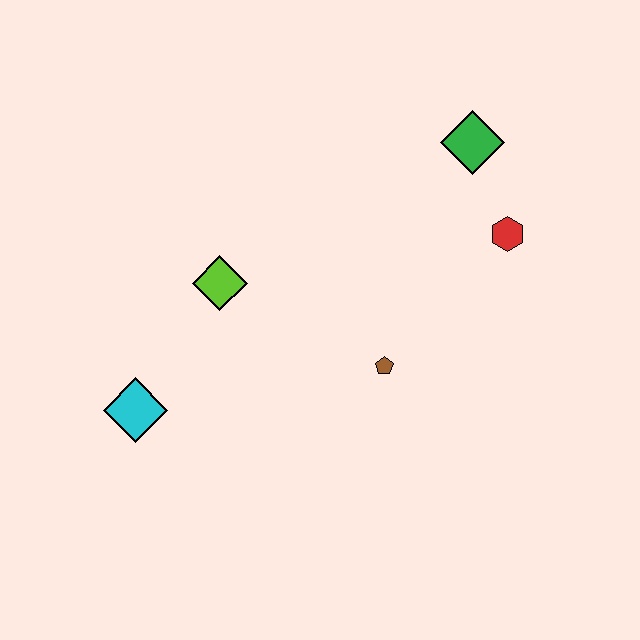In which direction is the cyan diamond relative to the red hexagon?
The cyan diamond is to the left of the red hexagon.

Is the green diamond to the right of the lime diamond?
Yes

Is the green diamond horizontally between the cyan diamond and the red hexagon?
Yes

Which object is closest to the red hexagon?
The green diamond is closest to the red hexagon.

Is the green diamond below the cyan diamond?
No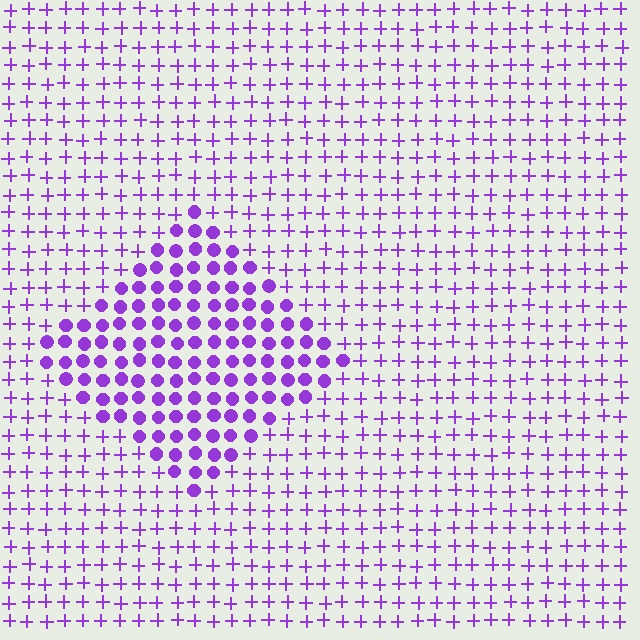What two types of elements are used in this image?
The image uses circles inside the diamond region and plus signs outside it.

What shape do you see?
I see a diamond.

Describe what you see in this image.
The image is filled with small purple elements arranged in a uniform grid. A diamond-shaped region contains circles, while the surrounding area contains plus signs. The boundary is defined purely by the change in element shape.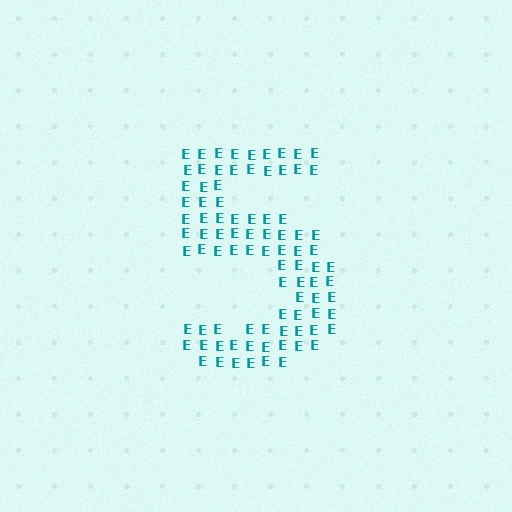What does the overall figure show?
The overall figure shows the digit 5.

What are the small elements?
The small elements are letter E's.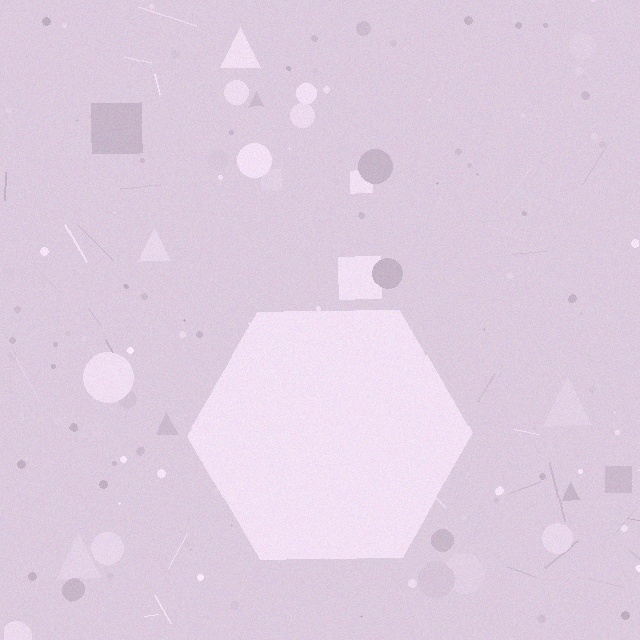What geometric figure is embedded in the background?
A hexagon is embedded in the background.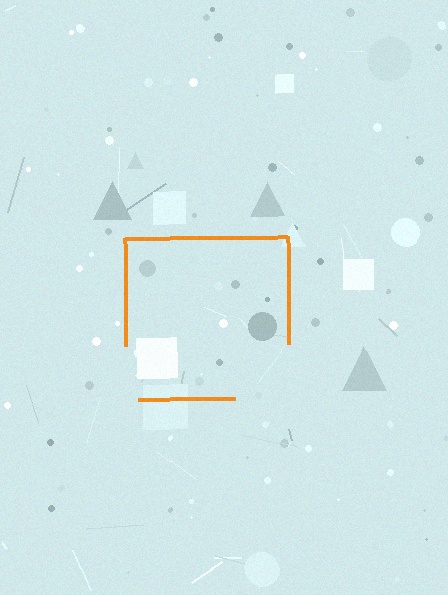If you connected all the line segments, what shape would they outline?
They would outline a square.